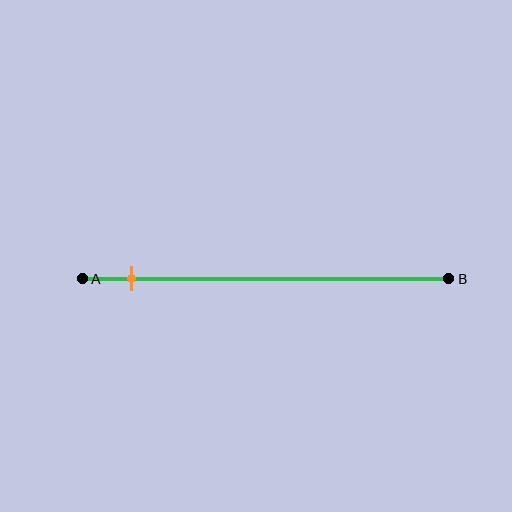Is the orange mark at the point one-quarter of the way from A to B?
No, the mark is at about 15% from A, not at the 25% one-quarter point.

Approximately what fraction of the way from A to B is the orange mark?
The orange mark is approximately 15% of the way from A to B.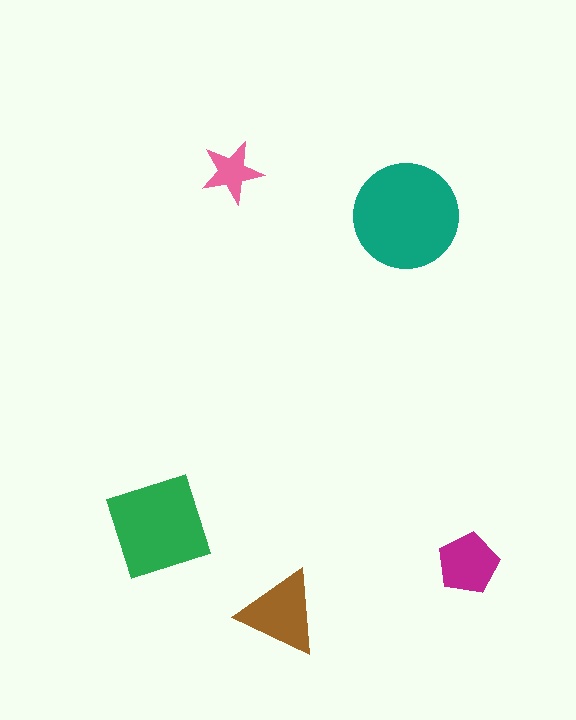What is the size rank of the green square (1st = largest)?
2nd.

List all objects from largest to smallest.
The teal circle, the green square, the brown triangle, the magenta pentagon, the pink star.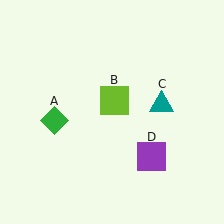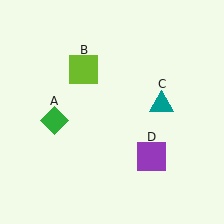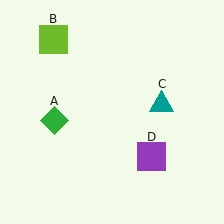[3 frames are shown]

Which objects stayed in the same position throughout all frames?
Green diamond (object A) and teal triangle (object C) and purple square (object D) remained stationary.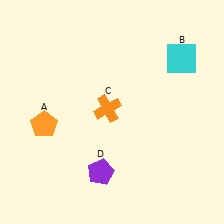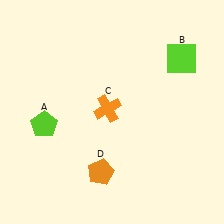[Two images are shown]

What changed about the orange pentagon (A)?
In Image 1, A is orange. In Image 2, it changed to lime.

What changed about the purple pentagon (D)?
In Image 1, D is purple. In Image 2, it changed to orange.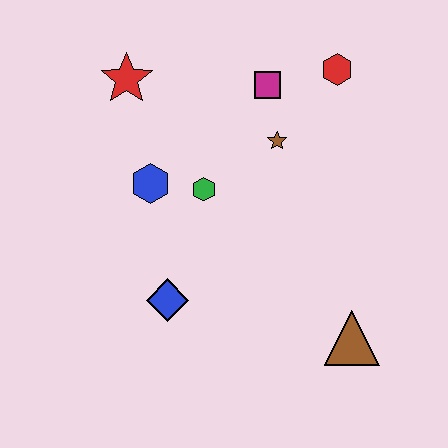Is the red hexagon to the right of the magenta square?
Yes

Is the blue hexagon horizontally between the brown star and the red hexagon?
No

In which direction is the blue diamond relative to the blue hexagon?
The blue diamond is below the blue hexagon.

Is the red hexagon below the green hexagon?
No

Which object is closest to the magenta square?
The brown star is closest to the magenta square.